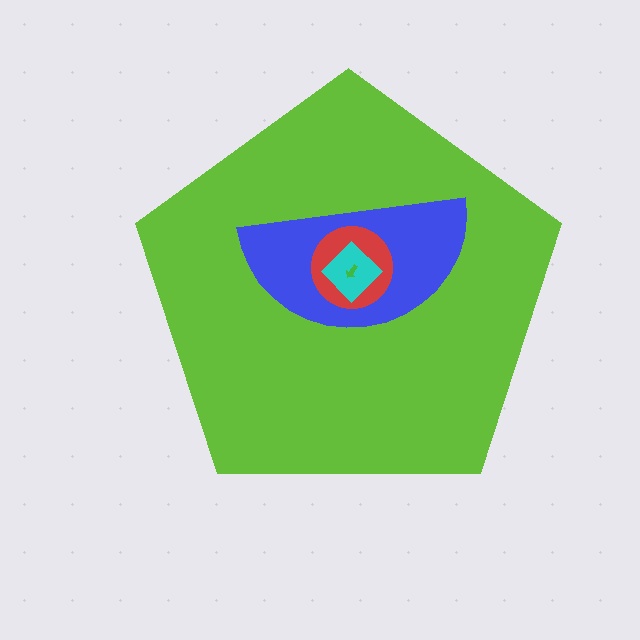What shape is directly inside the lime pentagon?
The blue semicircle.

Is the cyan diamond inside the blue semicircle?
Yes.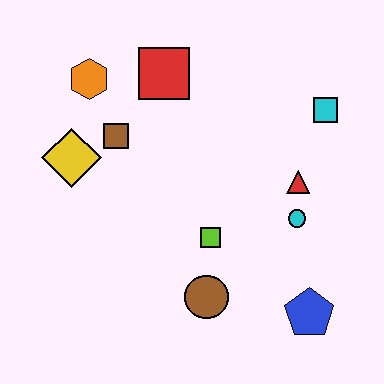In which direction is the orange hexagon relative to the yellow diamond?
The orange hexagon is above the yellow diamond.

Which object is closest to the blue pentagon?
The cyan circle is closest to the blue pentagon.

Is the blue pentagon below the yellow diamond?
Yes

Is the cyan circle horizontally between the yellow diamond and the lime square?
No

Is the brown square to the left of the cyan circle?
Yes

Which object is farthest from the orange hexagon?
The blue pentagon is farthest from the orange hexagon.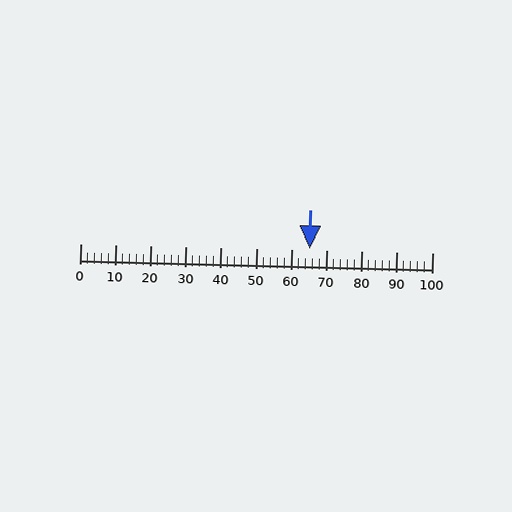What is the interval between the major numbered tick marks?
The major tick marks are spaced 10 units apart.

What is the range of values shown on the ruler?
The ruler shows values from 0 to 100.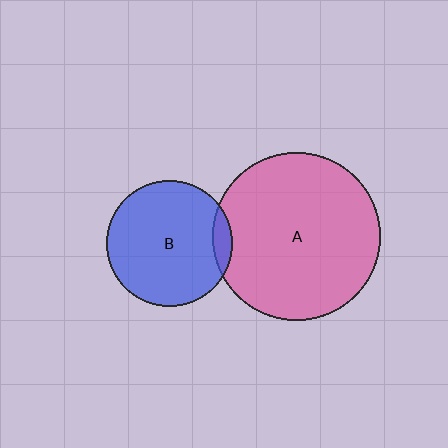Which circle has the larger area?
Circle A (pink).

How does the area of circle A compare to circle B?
Approximately 1.8 times.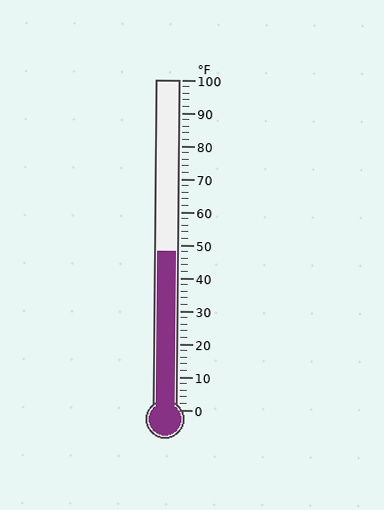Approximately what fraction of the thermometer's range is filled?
The thermometer is filled to approximately 50% of its range.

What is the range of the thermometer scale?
The thermometer scale ranges from 0°F to 100°F.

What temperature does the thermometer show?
The thermometer shows approximately 48°F.